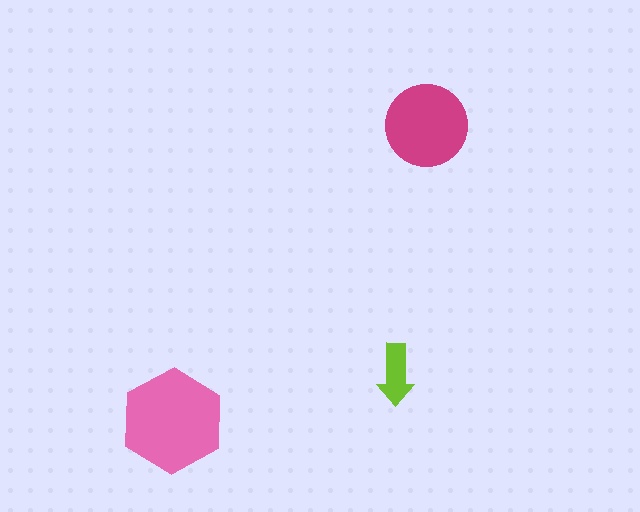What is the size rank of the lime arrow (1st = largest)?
3rd.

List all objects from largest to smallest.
The pink hexagon, the magenta circle, the lime arrow.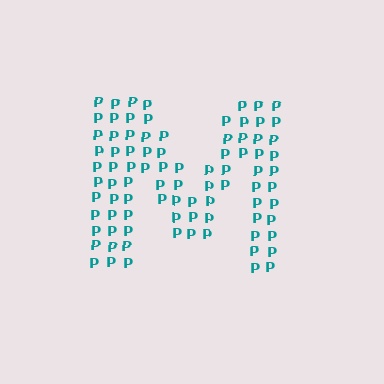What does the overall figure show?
The overall figure shows the letter M.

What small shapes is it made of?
It is made of small letter P's.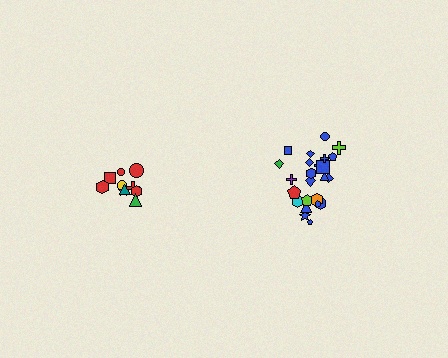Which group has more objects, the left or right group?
The right group.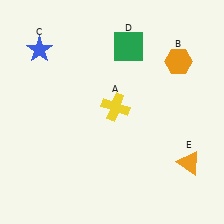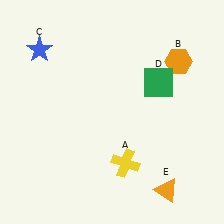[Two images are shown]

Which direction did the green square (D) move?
The green square (D) moved down.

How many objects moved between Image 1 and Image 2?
3 objects moved between the two images.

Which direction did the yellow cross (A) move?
The yellow cross (A) moved down.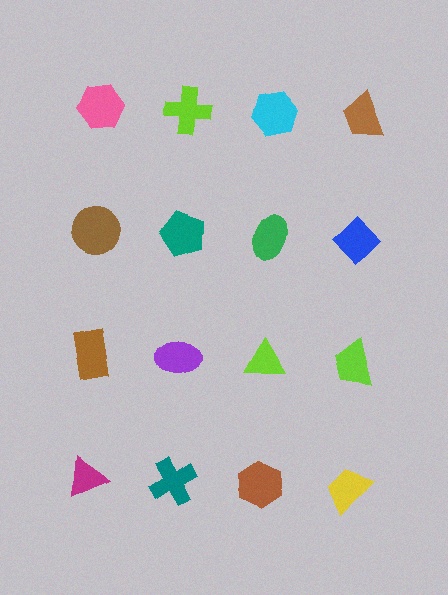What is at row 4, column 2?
A teal cross.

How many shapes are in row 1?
4 shapes.